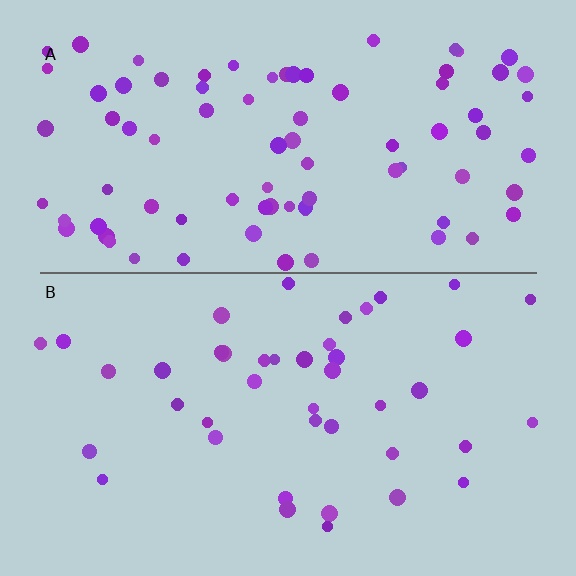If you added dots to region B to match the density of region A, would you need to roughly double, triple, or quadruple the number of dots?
Approximately double.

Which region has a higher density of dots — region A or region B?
A (the top).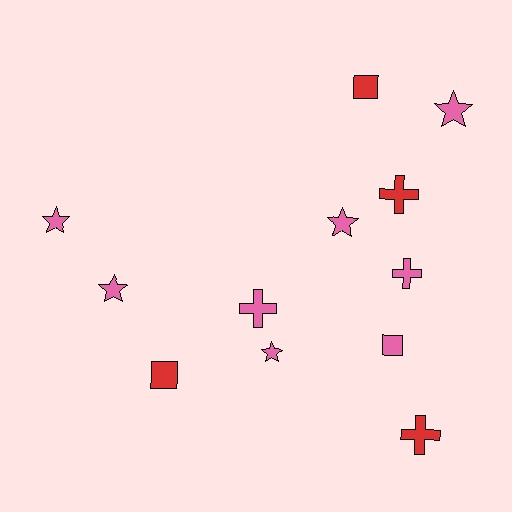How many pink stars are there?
There are 5 pink stars.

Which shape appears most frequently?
Star, with 5 objects.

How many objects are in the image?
There are 12 objects.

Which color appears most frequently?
Pink, with 8 objects.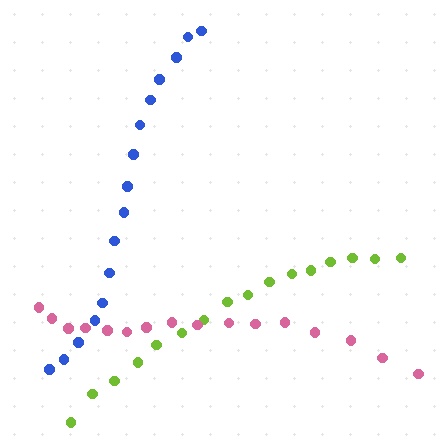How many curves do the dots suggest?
There are 3 distinct paths.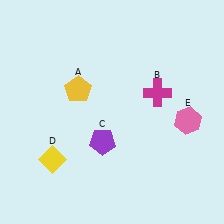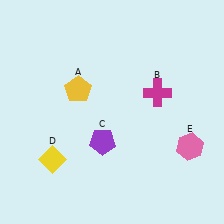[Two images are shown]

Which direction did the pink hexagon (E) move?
The pink hexagon (E) moved down.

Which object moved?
The pink hexagon (E) moved down.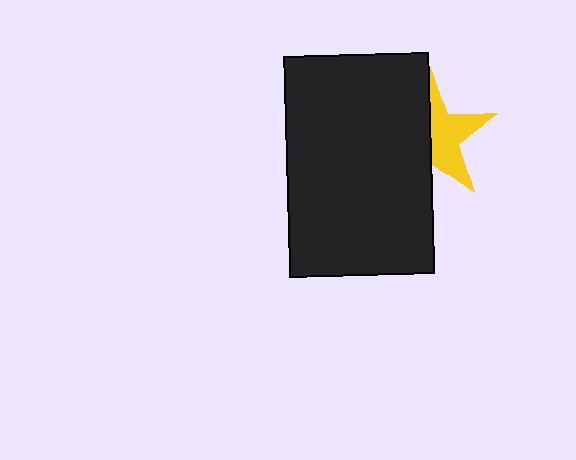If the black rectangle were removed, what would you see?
You would see the complete yellow star.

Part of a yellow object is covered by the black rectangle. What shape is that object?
It is a star.